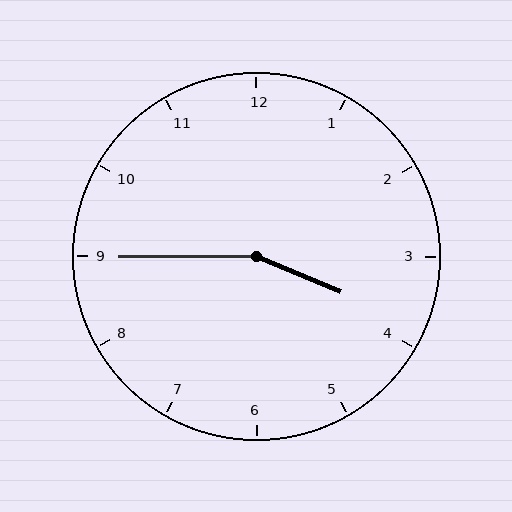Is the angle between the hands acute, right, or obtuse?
It is obtuse.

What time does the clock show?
3:45.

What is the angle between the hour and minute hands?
Approximately 158 degrees.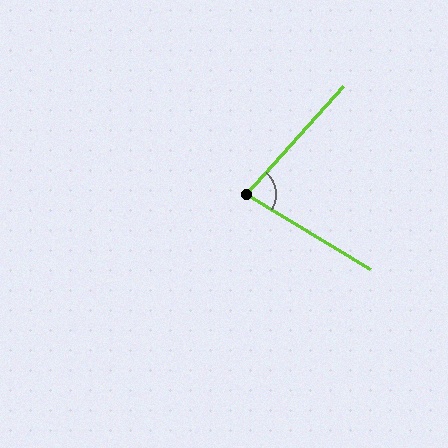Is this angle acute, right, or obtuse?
It is acute.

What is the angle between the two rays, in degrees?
Approximately 79 degrees.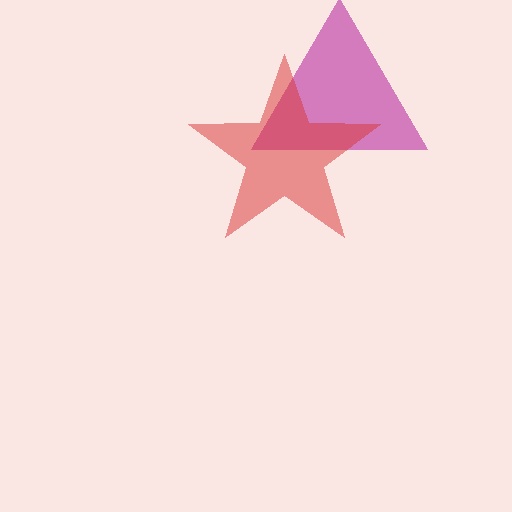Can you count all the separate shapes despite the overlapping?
Yes, there are 2 separate shapes.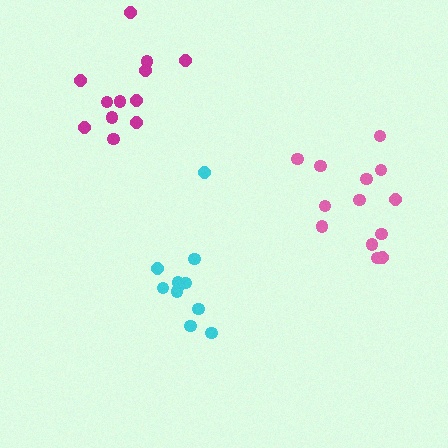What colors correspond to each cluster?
The clusters are colored: cyan, magenta, pink.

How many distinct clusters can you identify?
There are 3 distinct clusters.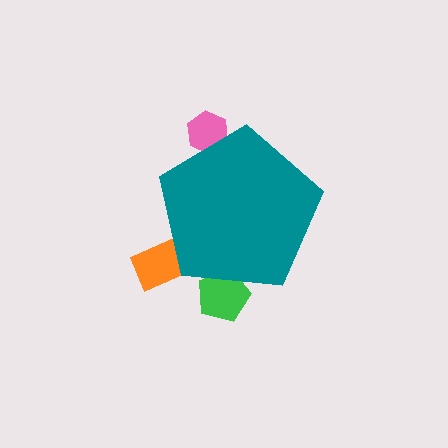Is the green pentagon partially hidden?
Yes, the green pentagon is partially hidden behind the teal pentagon.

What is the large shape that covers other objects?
A teal pentagon.